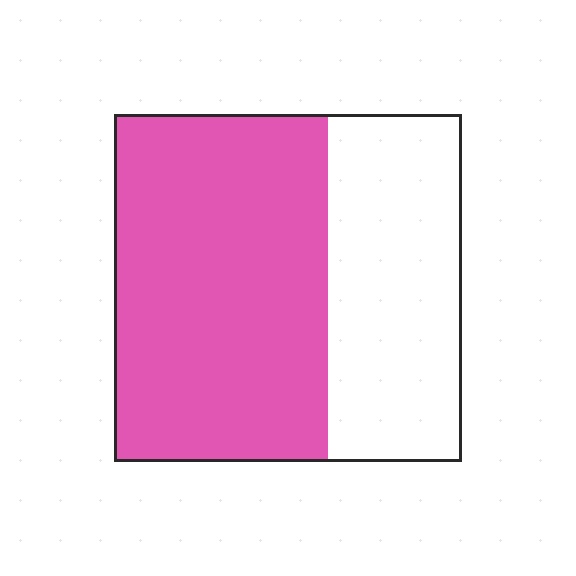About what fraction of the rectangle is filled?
About five eighths (5/8).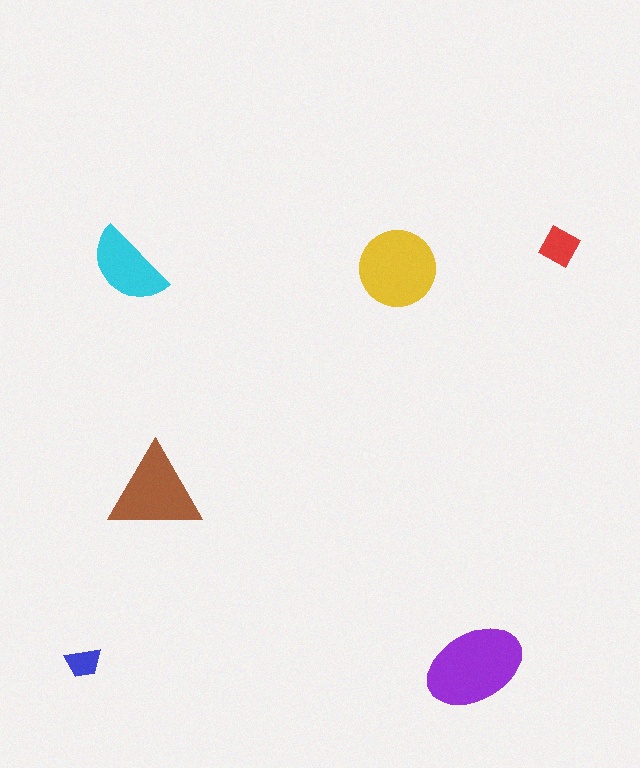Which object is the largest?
The purple ellipse.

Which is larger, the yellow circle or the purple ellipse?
The purple ellipse.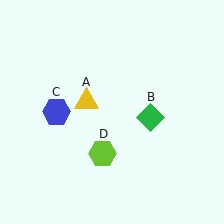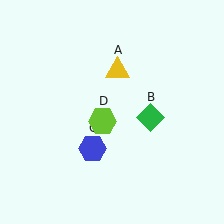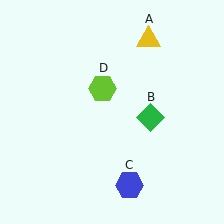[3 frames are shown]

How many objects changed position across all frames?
3 objects changed position: yellow triangle (object A), blue hexagon (object C), lime hexagon (object D).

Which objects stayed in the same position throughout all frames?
Green diamond (object B) remained stationary.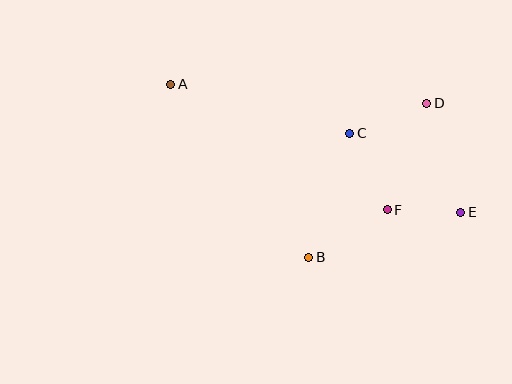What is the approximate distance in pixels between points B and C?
The distance between B and C is approximately 130 pixels.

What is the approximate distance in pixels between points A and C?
The distance between A and C is approximately 185 pixels.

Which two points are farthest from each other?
Points A and E are farthest from each other.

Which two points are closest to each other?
Points E and F are closest to each other.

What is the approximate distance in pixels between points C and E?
The distance between C and E is approximately 136 pixels.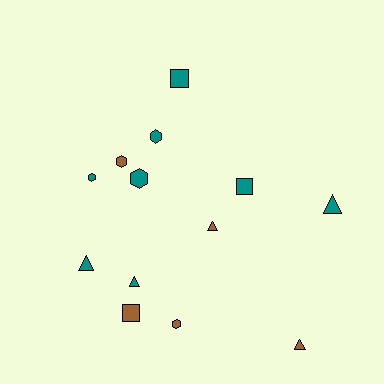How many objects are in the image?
There are 13 objects.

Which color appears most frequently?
Teal, with 8 objects.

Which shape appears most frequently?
Hexagon, with 5 objects.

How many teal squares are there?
There are 2 teal squares.